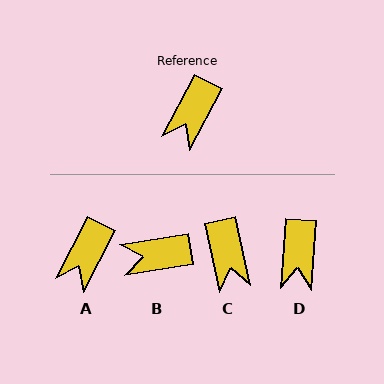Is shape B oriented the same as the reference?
No, it is off by about 54 degrees.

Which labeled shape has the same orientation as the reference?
A.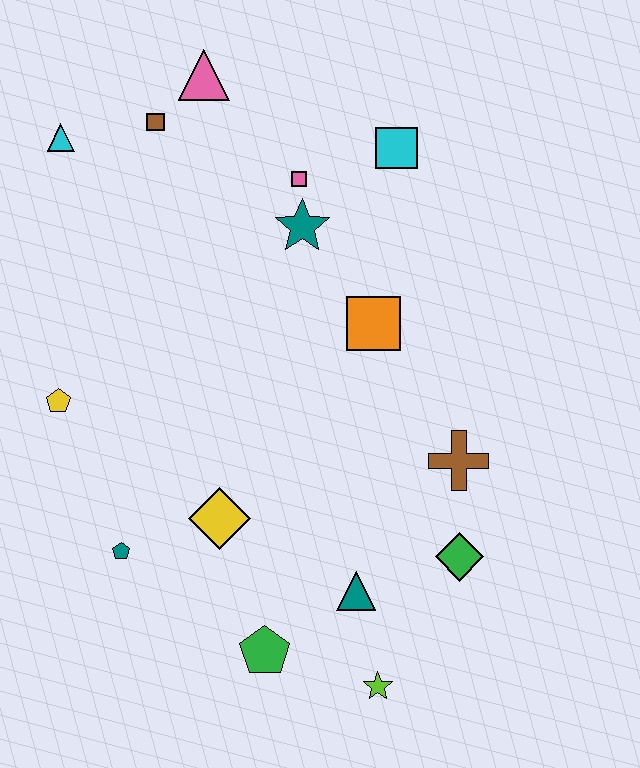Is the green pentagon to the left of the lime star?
Yes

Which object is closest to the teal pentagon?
The yellow diamond is closest to the teal pentagon.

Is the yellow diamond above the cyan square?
No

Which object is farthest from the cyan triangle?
The lime star is farthest from the cyan triangle.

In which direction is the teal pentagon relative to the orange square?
The teal pentagon is to the left of the orange square.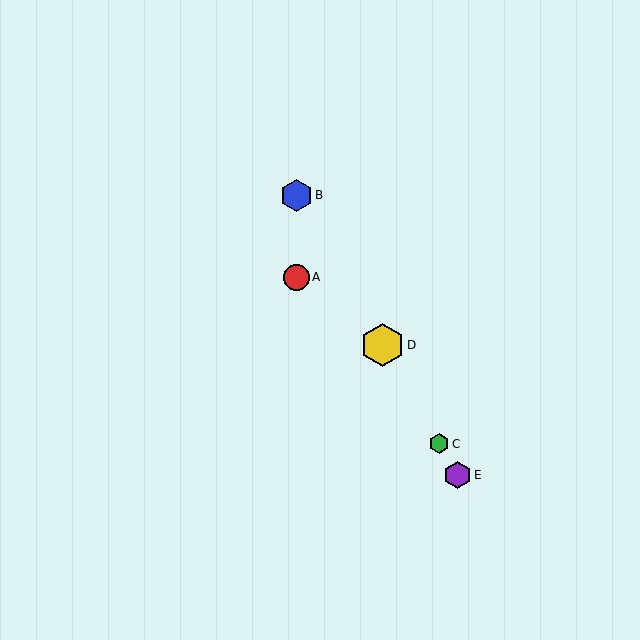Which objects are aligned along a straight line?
Objects B, C, D, E are aligned along a straight line.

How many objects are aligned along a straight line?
4 objects (B, C, D, E) are aligned along a straight line.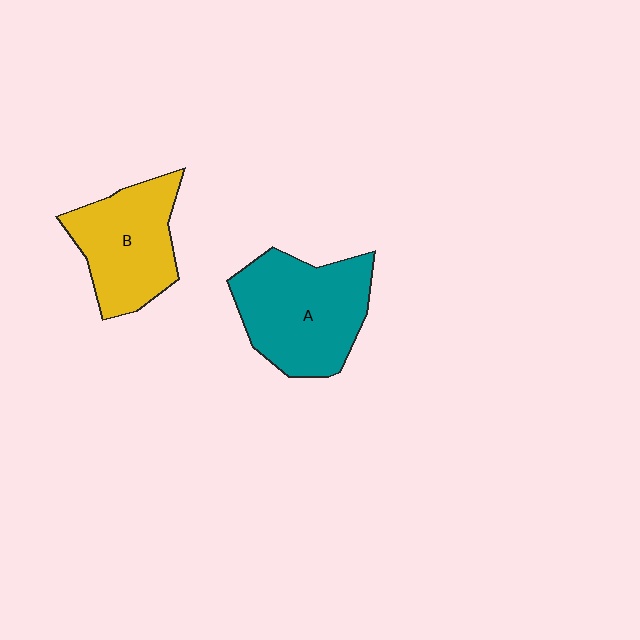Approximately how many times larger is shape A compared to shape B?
Approximately 1.2 times.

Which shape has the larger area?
Shape A (teal).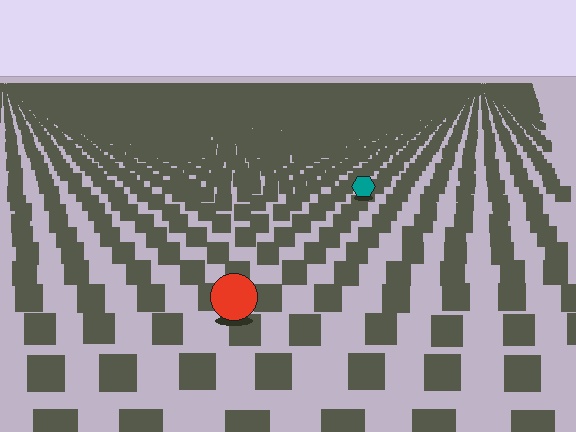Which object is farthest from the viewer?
The teal hexagon is farthest from the viewer. It appears smaller and the ground texture around it is denser.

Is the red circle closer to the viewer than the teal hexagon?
Yes. The red circle is closer — you can tell from the texture gradient: the ground texture is coarser near it.